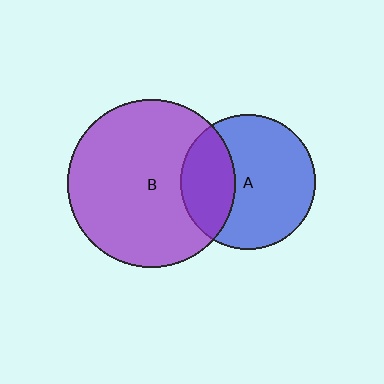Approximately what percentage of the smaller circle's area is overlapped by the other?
Approximately 30%.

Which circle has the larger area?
Circle B (purple).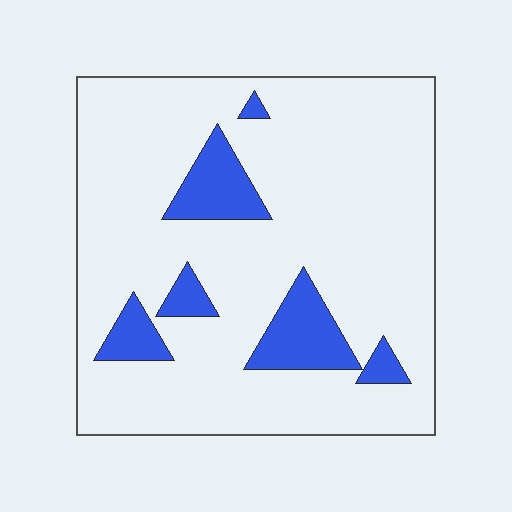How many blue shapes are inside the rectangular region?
6.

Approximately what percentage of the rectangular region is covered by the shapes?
Approximately 15%.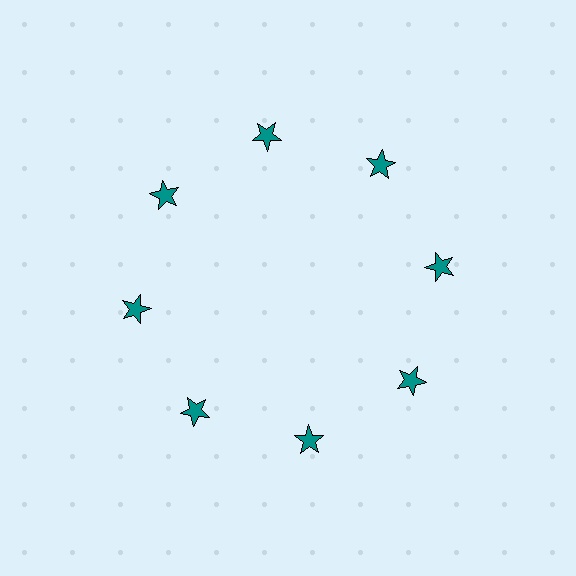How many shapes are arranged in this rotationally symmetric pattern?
There are 8 shapes, arranged in 8 groups of 1.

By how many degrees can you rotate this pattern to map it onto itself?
The pattern maps onto itself every 45 degrees of rotation.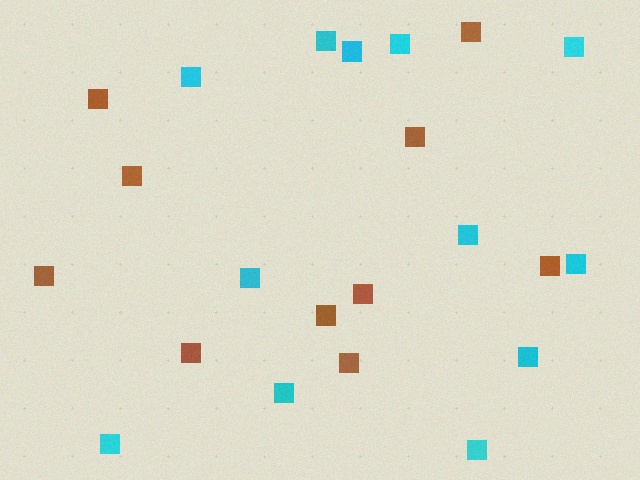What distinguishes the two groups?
There are 2 groups: one group of brown squares (10) and one group of cyan squares (12).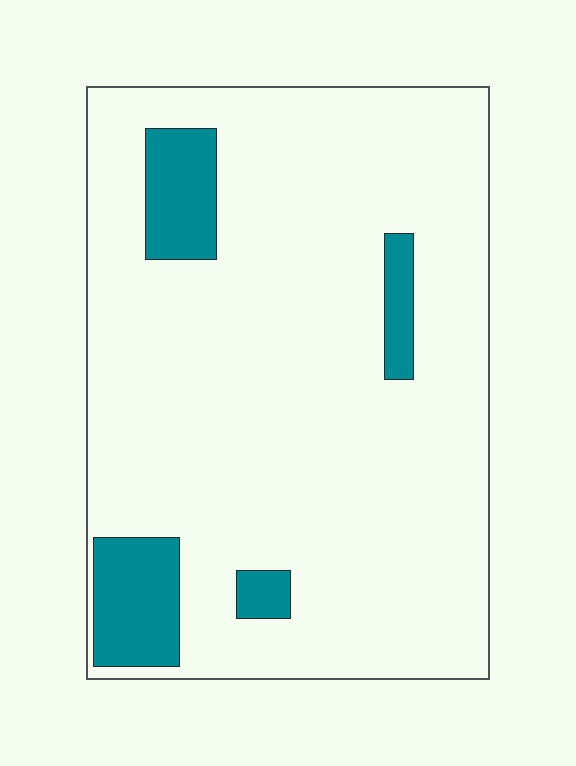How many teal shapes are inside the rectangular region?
4.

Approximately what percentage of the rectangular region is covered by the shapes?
Approximately 10%.